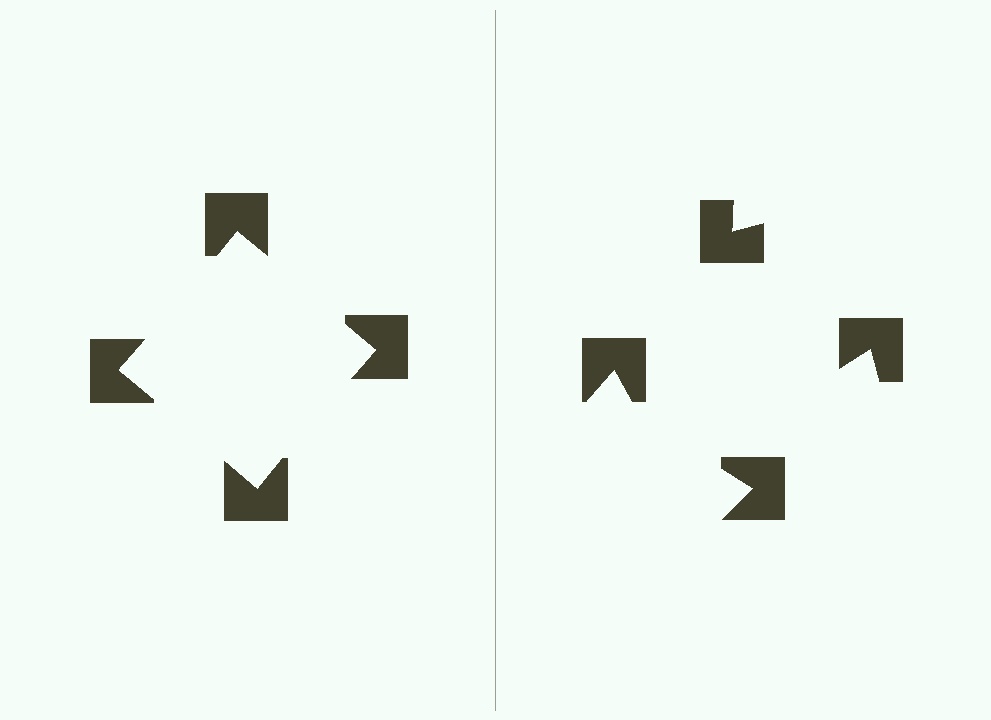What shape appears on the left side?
An illusory square.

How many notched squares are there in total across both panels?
8 — 4 on each side.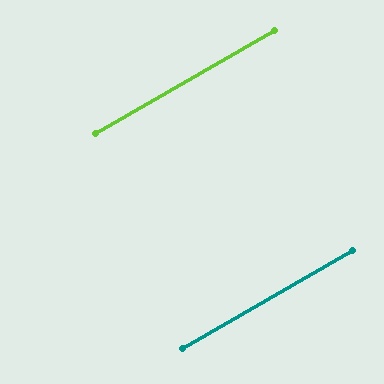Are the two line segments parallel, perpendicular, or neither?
Parallel — their directions differ by only 0.1°.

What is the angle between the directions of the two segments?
Approximately 0 degrees.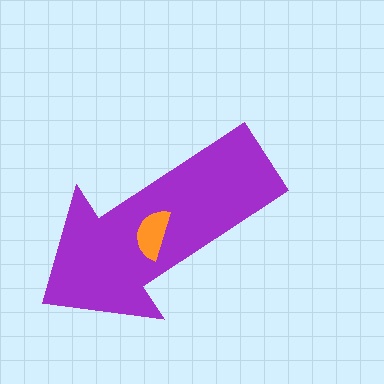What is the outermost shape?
The purple arrow.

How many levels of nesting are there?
2.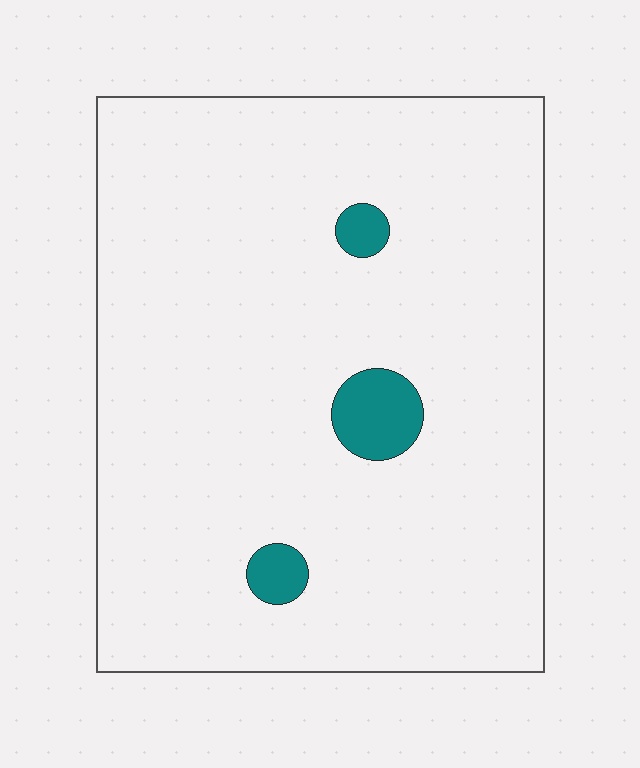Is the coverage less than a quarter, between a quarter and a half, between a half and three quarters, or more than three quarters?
Less than a quarter.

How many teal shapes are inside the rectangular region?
3.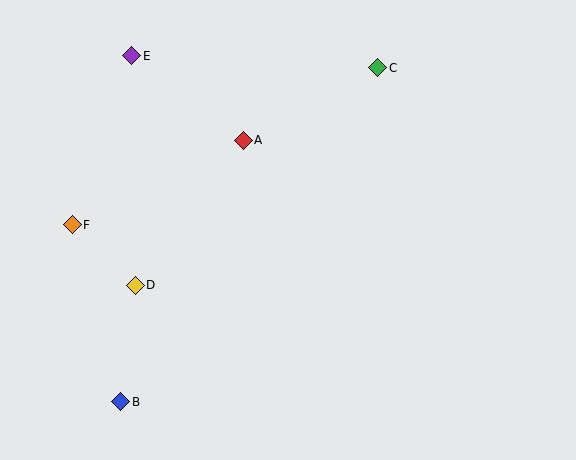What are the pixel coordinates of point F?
Point F is at (72, 225).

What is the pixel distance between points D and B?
The distance between D and B is 117 pixels.